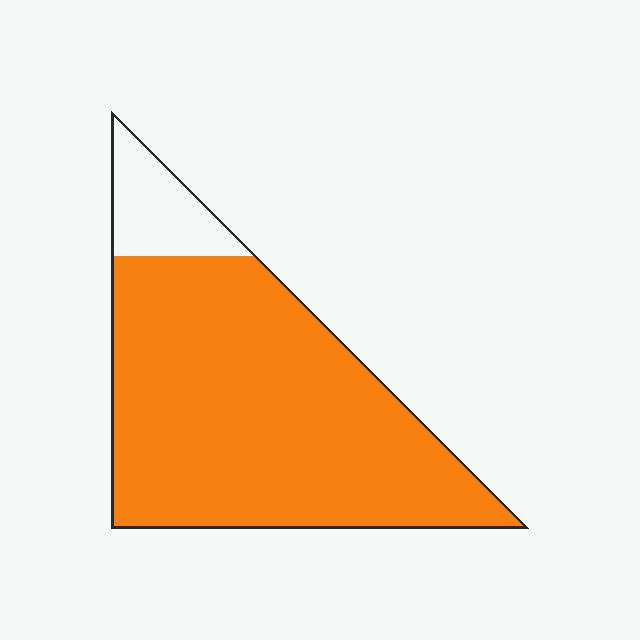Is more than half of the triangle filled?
Yes.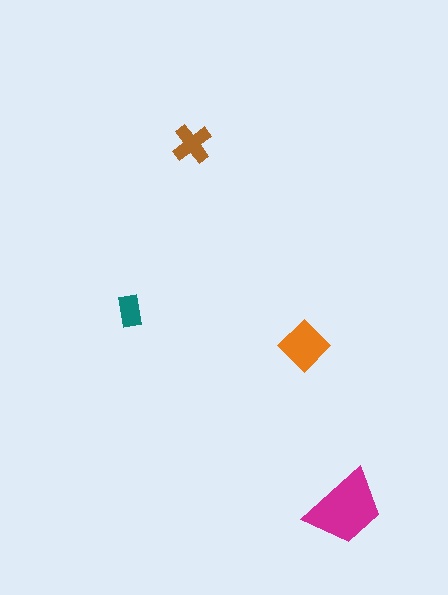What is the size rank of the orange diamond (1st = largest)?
2nd.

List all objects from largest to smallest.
The magenta trapezoid, the orange diamond, the brown cross, the teal rectangle.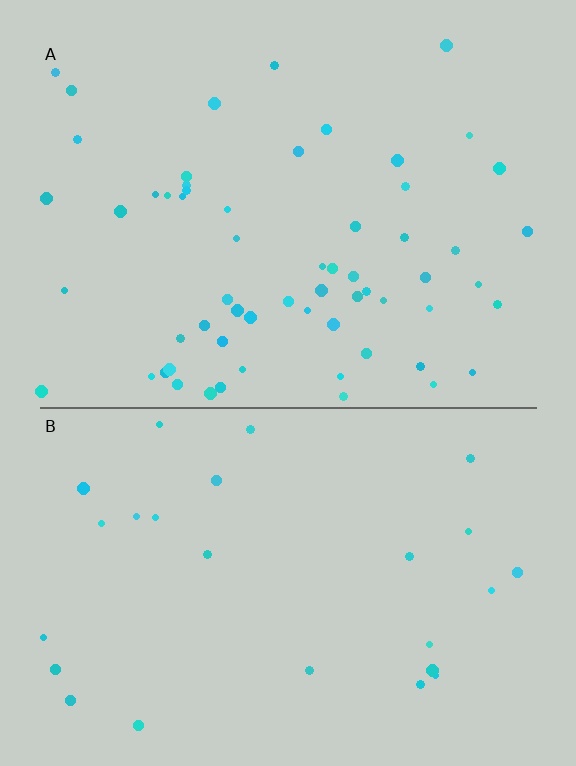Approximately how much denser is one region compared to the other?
Approximately 2.4× — region A over region B.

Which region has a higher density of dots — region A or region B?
A (the top).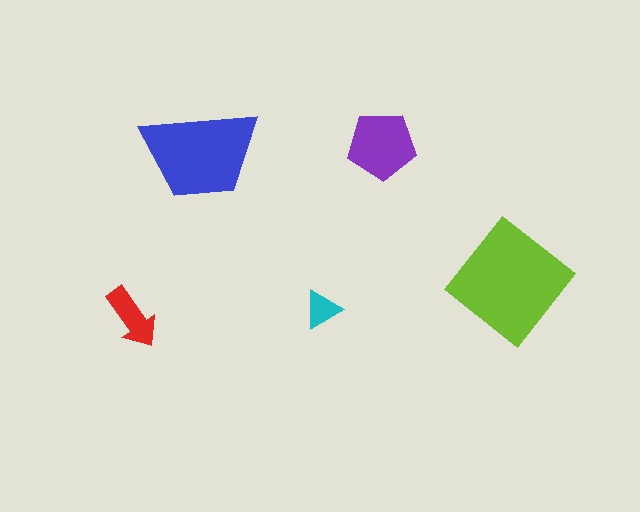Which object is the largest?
The lime diamond.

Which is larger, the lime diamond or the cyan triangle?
The lime diamond.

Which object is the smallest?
The cyan triangle.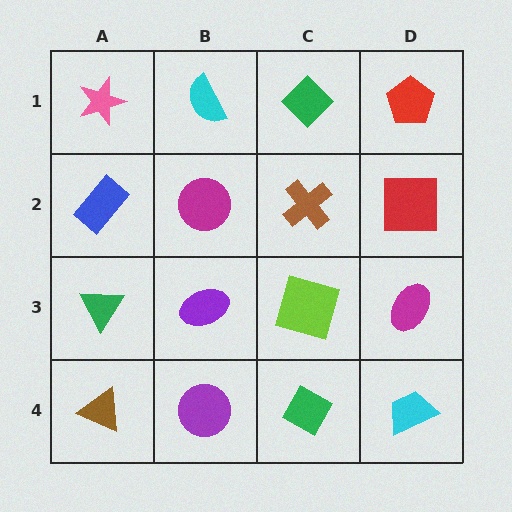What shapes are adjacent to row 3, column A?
A blue rectangle (row 2, column A), a brown triangle (row 4, column A), a purple ellipse (row 3, column B).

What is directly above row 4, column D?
A magenta ellipse.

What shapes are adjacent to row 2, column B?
A cyan semicircle (row 1, column B), a purple ellipse (row 3, column B), a blue rectangle (row 2, column A), a brown cross (row 2, column C).